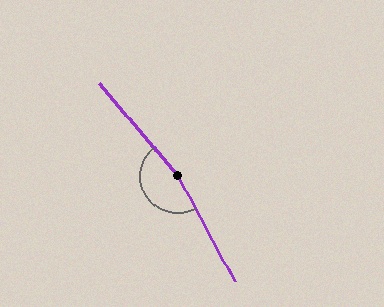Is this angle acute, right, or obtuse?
It is obtuse.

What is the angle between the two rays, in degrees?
Approximately 168 degrees.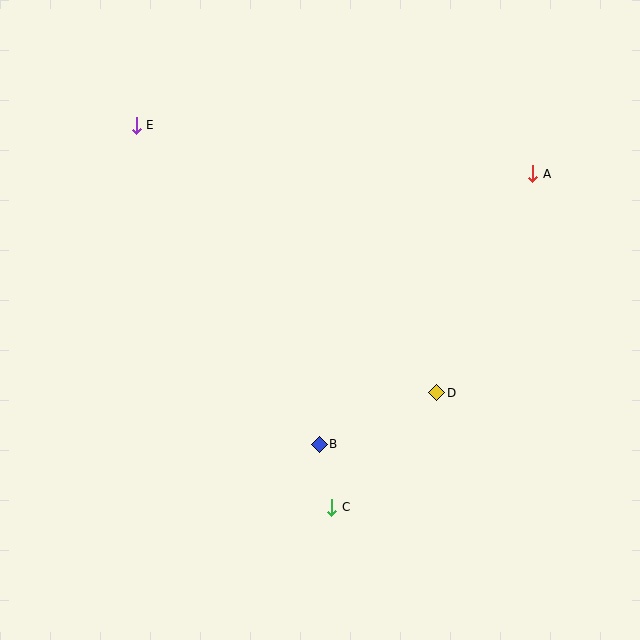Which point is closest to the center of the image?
Point B at (319, 444) is closest to the center.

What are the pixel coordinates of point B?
Point B is at (319, 444).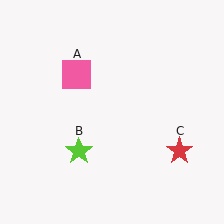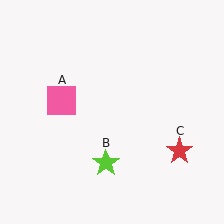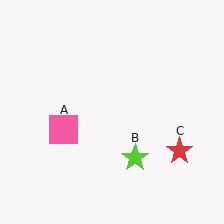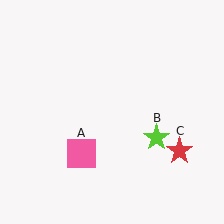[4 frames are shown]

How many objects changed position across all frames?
2 objects changed position: pink square (object A), lime star (object B).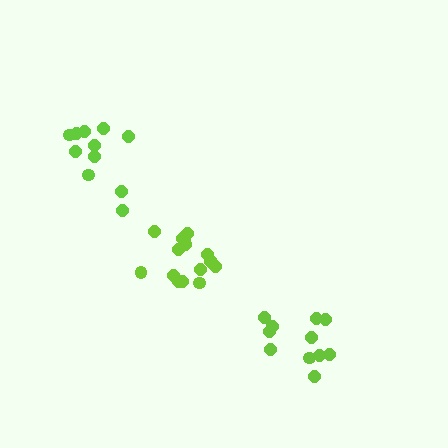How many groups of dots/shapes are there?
There are 3 groups.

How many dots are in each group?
Group 1: 17 dots, Group 2: 11 dots, Group 3: 11 dots (39 total).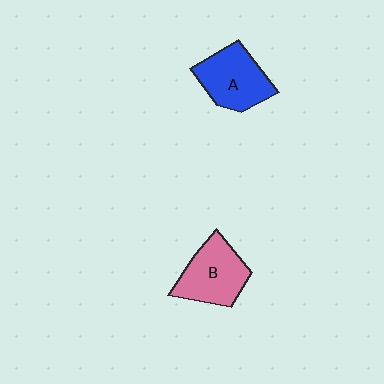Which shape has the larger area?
Shape B (pink).